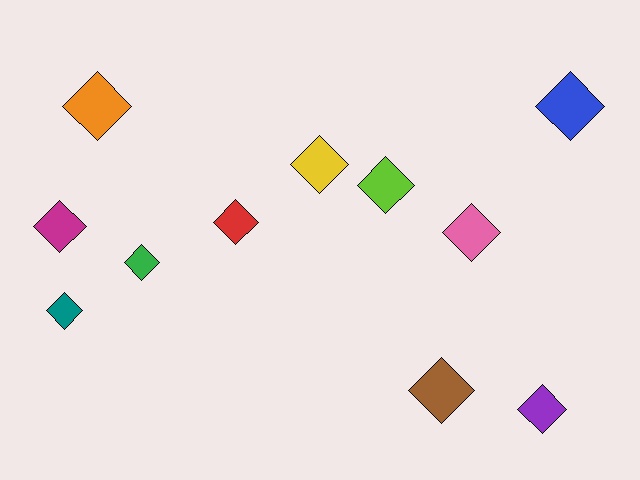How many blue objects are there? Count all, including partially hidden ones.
There is 1 blue object.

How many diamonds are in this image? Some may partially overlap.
There are 11 diamonds.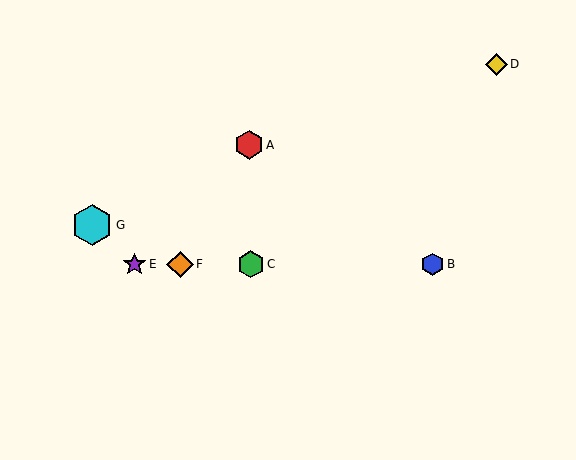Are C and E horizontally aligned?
Yes, both are at y≈264.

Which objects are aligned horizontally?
Objects B, C, E, F are aligned horizontally.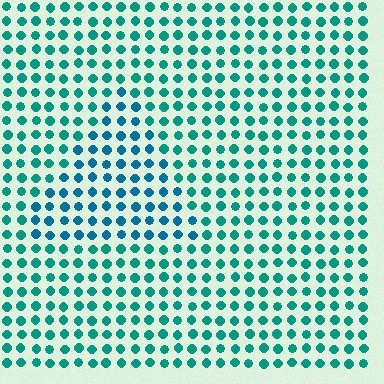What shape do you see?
I see a triangle.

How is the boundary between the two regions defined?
The boundary is defined purely by a slight shift in hue (about 26 degrees). Spacing, size, and orientation are identical on both sides.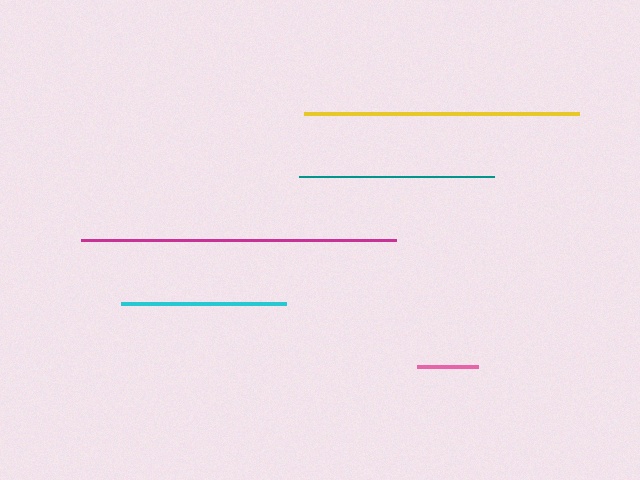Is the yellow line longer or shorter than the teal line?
The yellow line is longer than the teal line.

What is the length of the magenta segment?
The magenta segment is approximately 316 pixels long.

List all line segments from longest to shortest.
From longest to shortest: magenta, yellow, teal, cyan, pink.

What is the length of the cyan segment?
The cyan segment is approximately 165 pixels long.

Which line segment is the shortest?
The pink line is the shortest at approximately 61 pixels.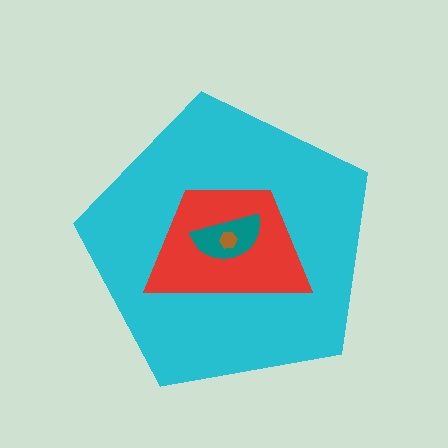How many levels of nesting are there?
4.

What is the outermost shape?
The cyan pentagon.